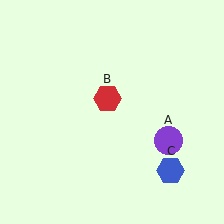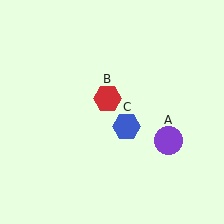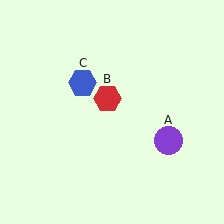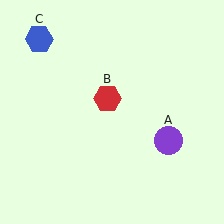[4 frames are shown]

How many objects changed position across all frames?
1 object changed position: blue hexagon (object C).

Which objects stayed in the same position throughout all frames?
Purple circle (object A) and red hexagon (object B) remained stationary.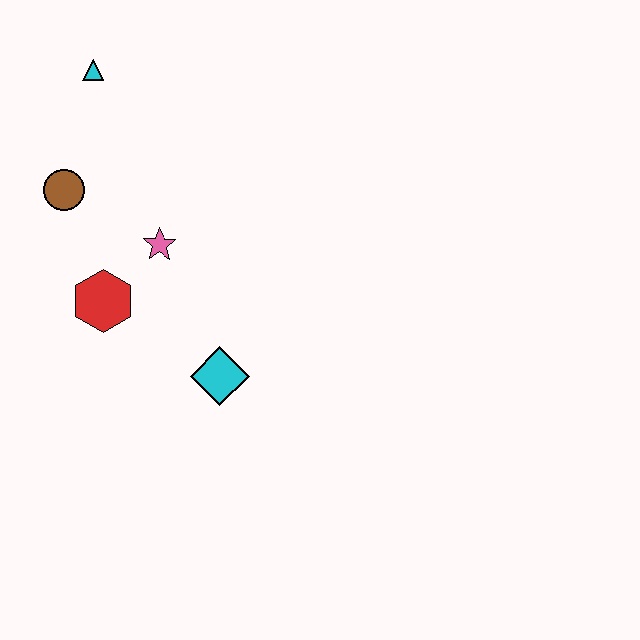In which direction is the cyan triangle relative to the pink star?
The cyan triangle is above the pink star.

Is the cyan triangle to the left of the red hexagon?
Yes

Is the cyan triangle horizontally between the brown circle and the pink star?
Yes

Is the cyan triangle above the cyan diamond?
Yes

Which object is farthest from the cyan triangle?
The cyan diamond is farthest from the cyan triangle.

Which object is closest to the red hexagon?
The pink star is closest to the red hexagon.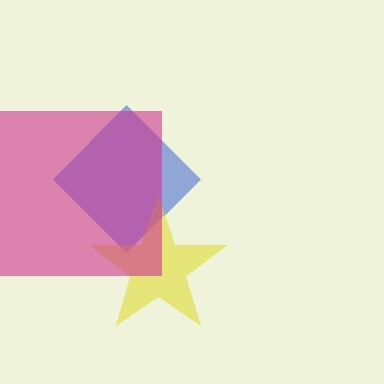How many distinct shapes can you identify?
There are 3 distinct shapes: a blue diamond, a yellow star, a magenta square.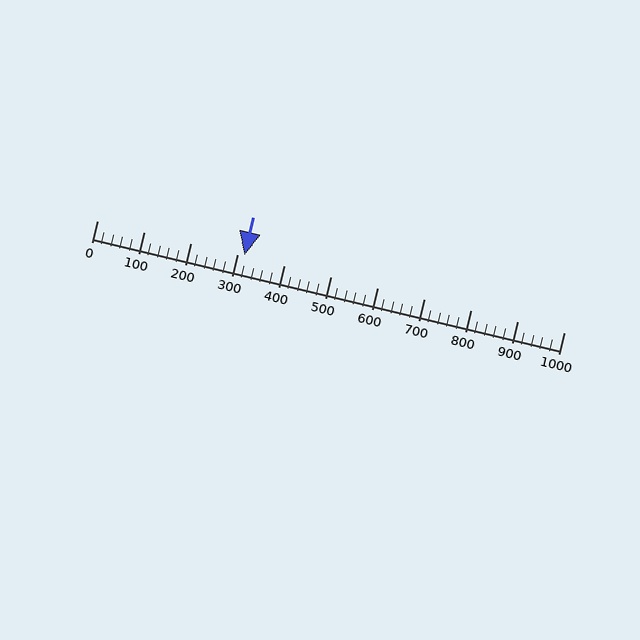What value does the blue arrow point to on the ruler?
The blue arrow points to approximately 315.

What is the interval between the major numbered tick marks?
The major tick marks are spaced 100 units apart.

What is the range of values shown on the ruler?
The ruler shows values from 0 to 1000.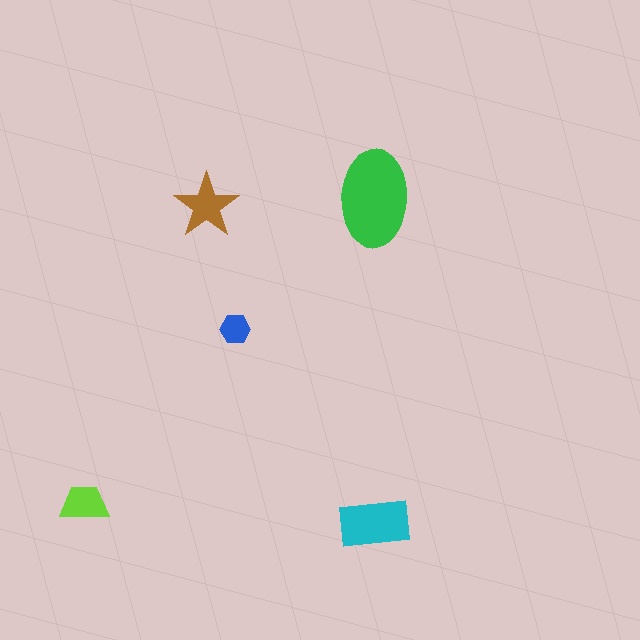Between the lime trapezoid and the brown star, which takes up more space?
The brown star.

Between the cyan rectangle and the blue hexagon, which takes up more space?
The cyan rectangle.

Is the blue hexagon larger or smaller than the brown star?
Smaller.